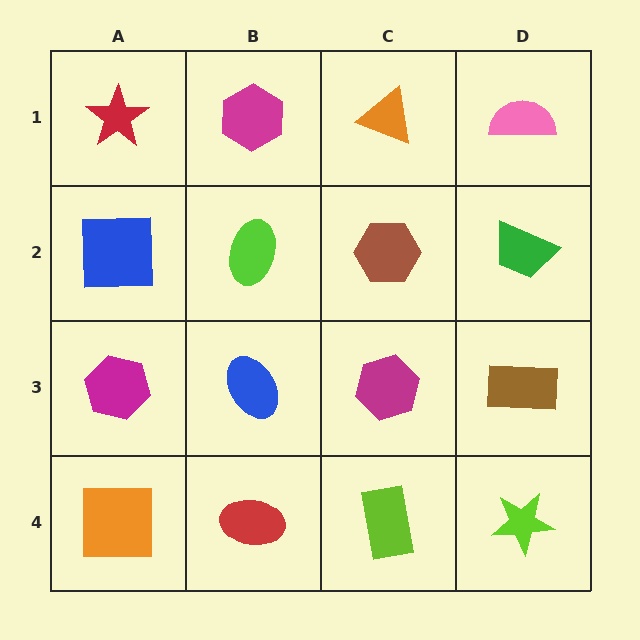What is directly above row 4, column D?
A brown rectangle.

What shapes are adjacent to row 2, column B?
A magenta hexagon (row 1, column B), a blue ellipse (row 3, column B), a blue square (row 2, column A), a brown hexagon (row 2, column C).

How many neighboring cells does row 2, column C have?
4.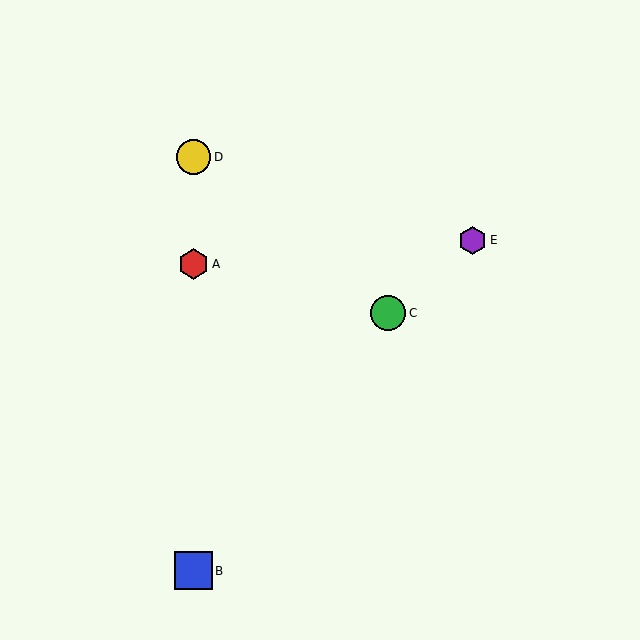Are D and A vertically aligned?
Yes, both are at x≈193.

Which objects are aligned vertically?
Objects A, B, D are aligned vertically.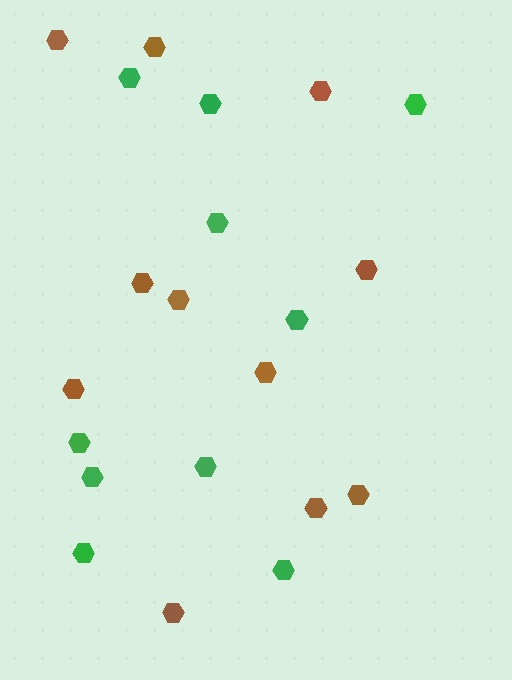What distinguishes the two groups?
There are 2 groups: one group of green hexagons (10) and one group of brown hexagons (11).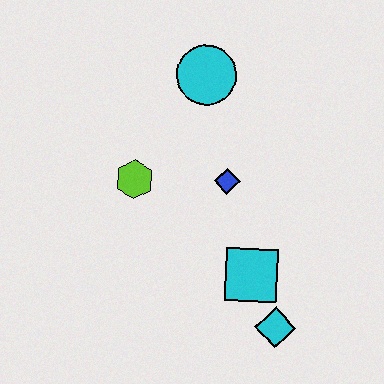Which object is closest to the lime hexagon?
The blue diamond is closest to the lime hexagon.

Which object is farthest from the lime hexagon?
The cyan diamond is farthest from the lime hexagon.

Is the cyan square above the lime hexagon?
No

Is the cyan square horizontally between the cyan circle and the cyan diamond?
Yes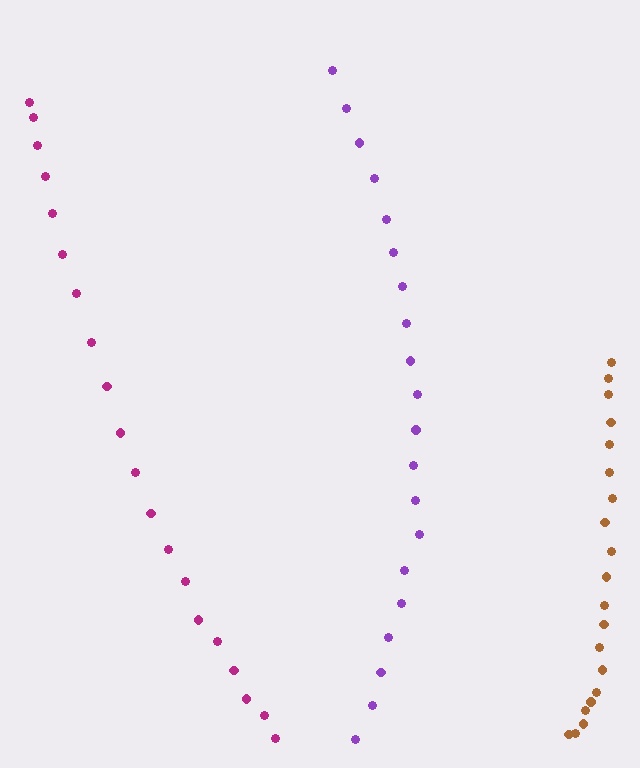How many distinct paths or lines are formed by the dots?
There are 3 distinct paths.